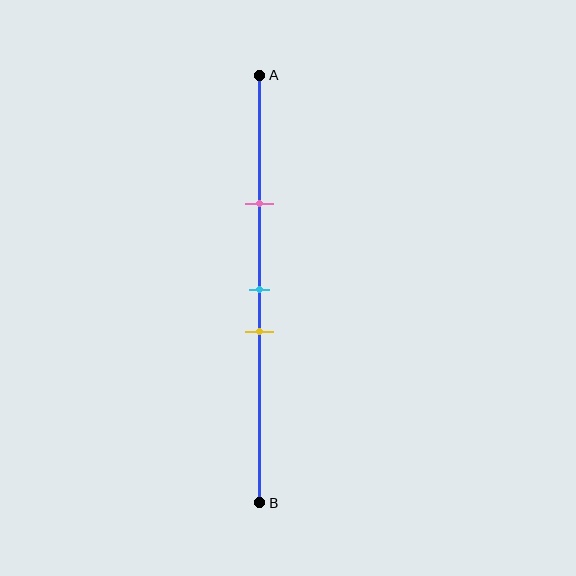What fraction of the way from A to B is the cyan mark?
The cyan mark is approximately 50% (0.5) of the way from A to B.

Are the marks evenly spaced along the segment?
No, the marks are not evenly spaced.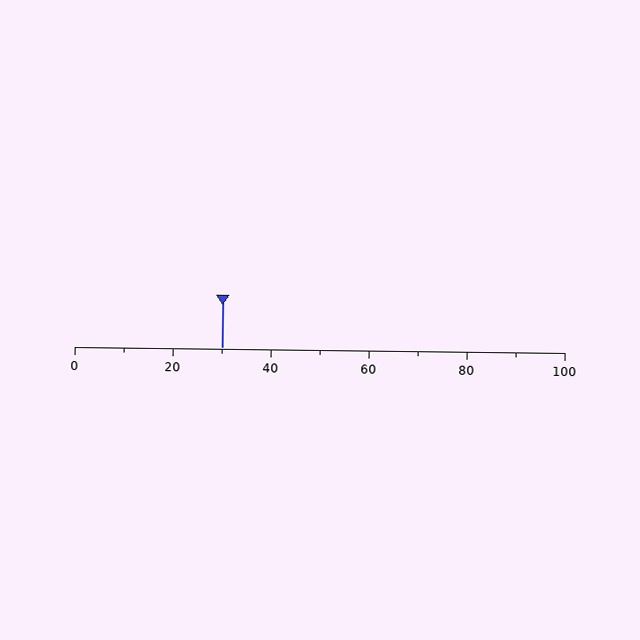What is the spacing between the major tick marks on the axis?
The major ticks are spaced 20 apart.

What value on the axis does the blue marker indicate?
The marker indicates approximately 30.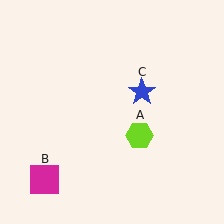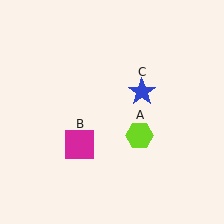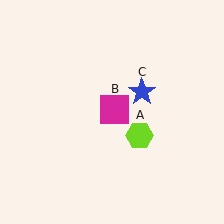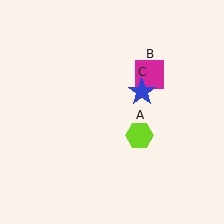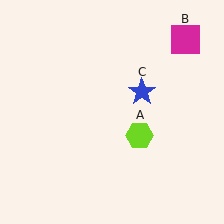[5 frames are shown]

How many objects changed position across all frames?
1 object changed position: magenta square (object B).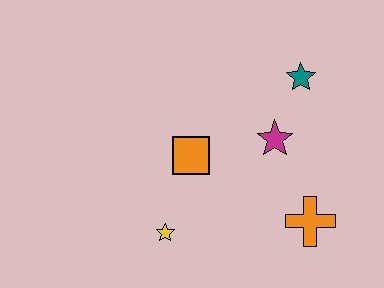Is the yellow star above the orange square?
No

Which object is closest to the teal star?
The magenta star is closest to the teal star.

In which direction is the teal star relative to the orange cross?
The teal star is above the orange cross.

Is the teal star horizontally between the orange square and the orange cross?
Yes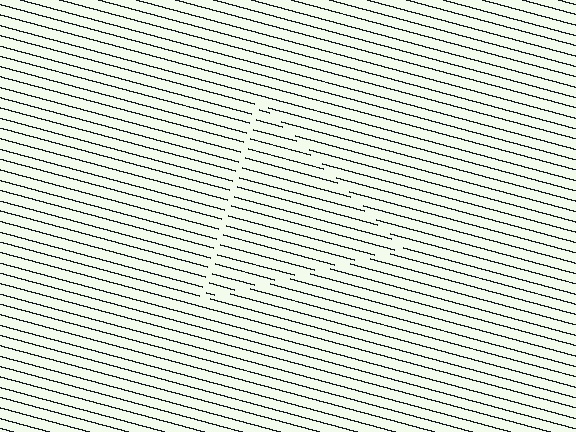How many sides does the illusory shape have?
3 sides — the line-ends trace a triangle.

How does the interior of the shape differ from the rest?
The interior of the shape contains the same grating, shifted by half a period — the contour is defined by the phase discontinuity where line-ends from the inner and outer gratings abut.